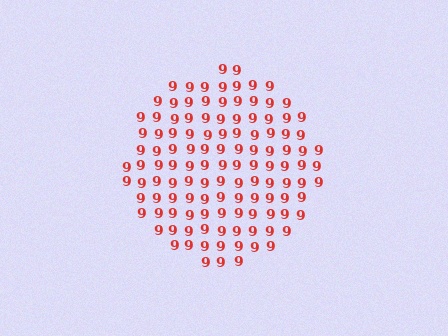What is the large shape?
The large shape is a circle.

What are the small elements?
The small elements are digit 9's.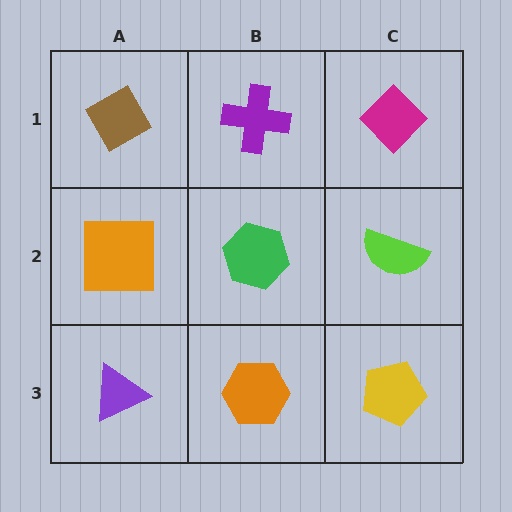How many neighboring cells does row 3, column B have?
3.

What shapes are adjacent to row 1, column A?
An orange square (row 2, column A), a purple cross (row 1, column B).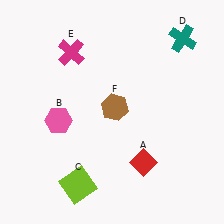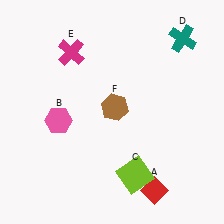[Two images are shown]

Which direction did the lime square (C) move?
The lime square (C) moved right.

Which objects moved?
The objects that moved are: the red diamond (A), the lime square (C).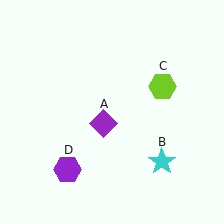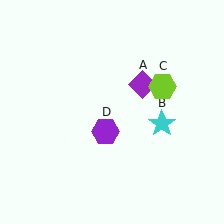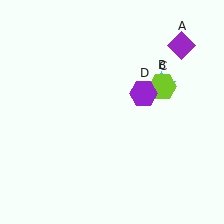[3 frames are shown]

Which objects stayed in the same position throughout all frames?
Lime hexagon (object C) remained stationary.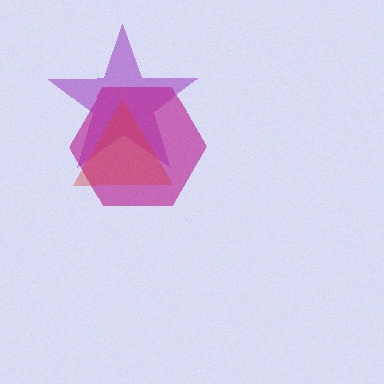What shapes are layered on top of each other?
The layered shapes are: a purple star, a magenta hexagon, a red triangle.